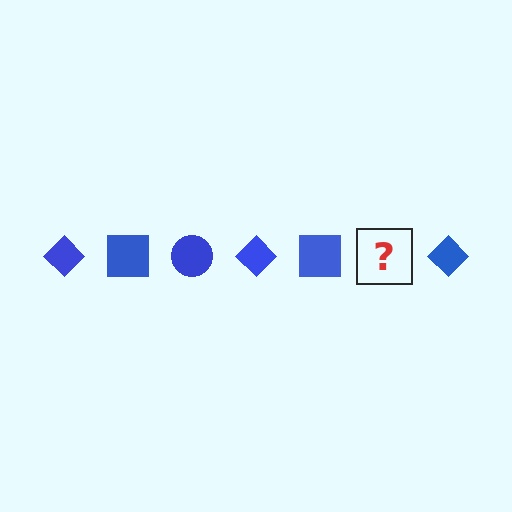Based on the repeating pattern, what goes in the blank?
The blank should be a blue circle.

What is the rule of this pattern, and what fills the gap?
The rule is that the pattern cycles through diamond, square, circle shapes in blue. The gap should be filled with a blue circle.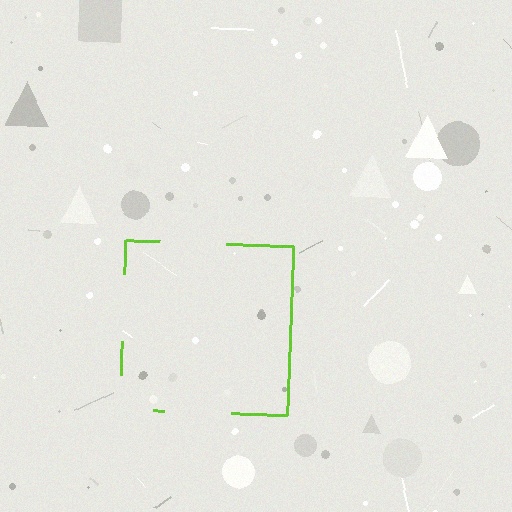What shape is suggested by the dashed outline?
The dashed outline suggests a square.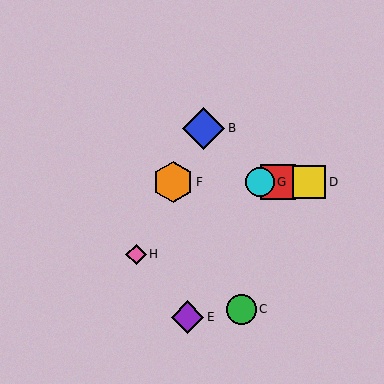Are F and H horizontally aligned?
No, F is at y≈182 and H is at y≈254.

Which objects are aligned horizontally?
Objects A, D, F, G are aligned horizontally.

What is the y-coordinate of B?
Object B is at y≈128.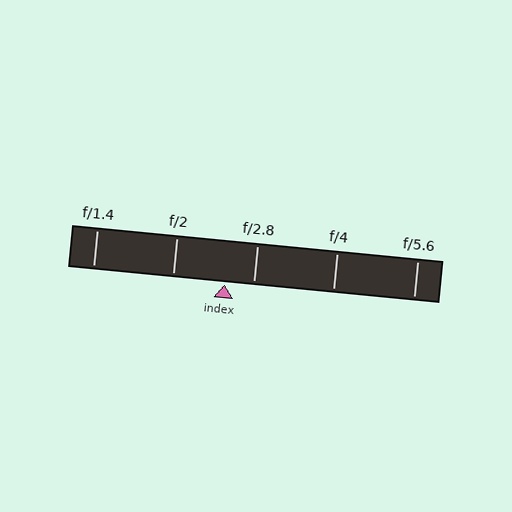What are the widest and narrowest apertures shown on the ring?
The widest aperture shown is f/1.4 and the narrowest is f/5.6.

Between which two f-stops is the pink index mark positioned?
The index mark is between f/2 and f/2.8.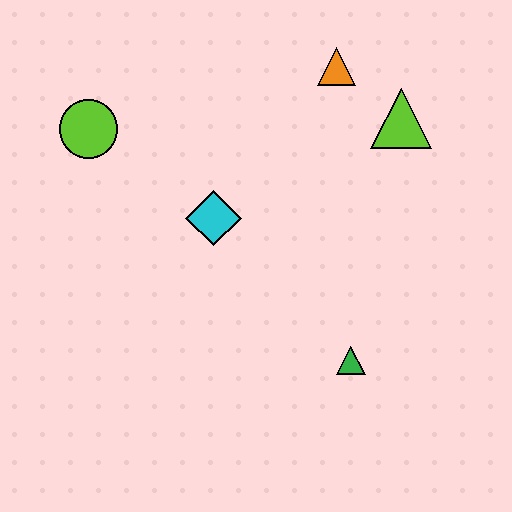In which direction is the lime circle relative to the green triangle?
The lime circle is to the left of the green triangle.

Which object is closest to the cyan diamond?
The lime circle is closest to the cyan diamond.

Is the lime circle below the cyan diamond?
No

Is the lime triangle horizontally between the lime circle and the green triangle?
No